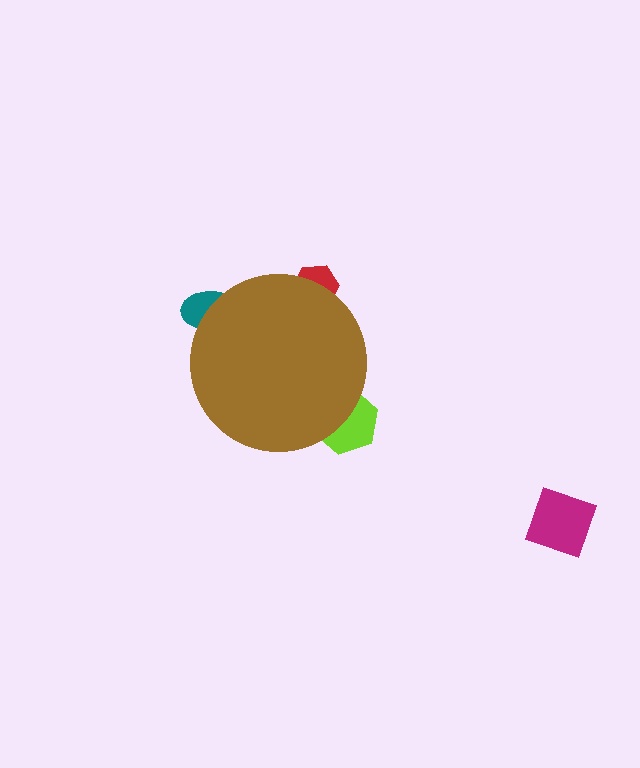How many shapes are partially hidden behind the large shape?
3 shapes are partially hidden.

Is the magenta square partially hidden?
No, the magenta square is fully visible.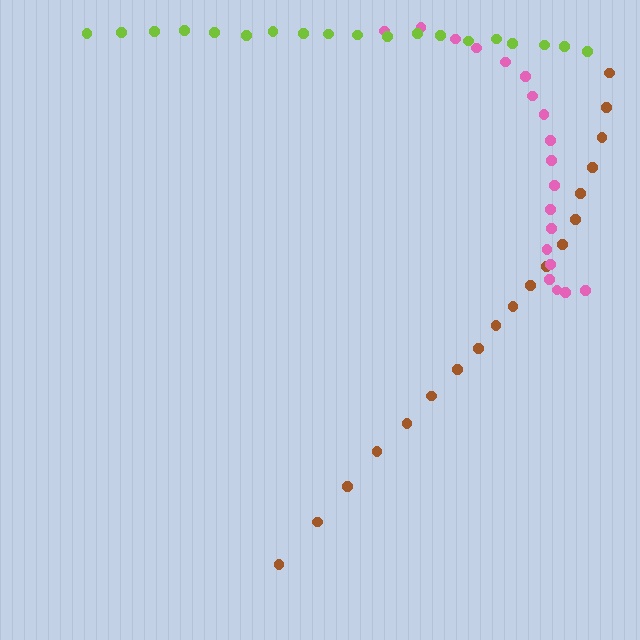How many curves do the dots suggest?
There are 3 distinct paths.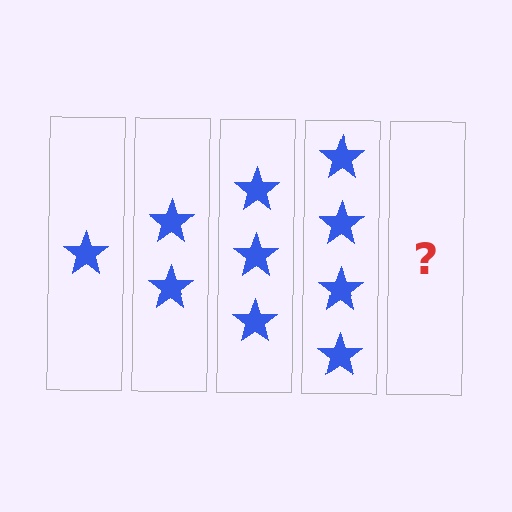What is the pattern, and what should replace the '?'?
The pattern is that each step adds one more star. The '?' should be 5 stars.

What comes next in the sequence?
The next element should be 5 stars.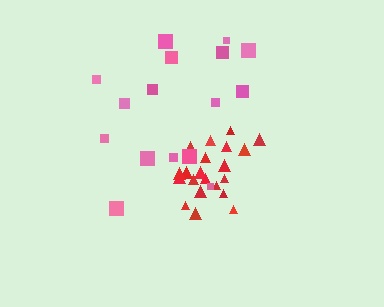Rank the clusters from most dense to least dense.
red, pink.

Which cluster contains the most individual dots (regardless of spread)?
Red (22).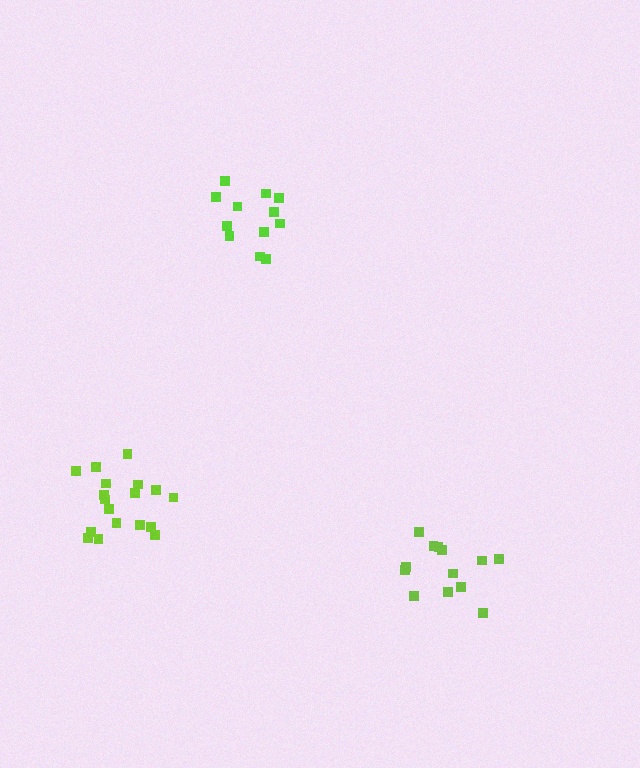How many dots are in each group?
Group 1: 12 dots, Group 2: 13 dots, Group 3: 18 dots (43 total).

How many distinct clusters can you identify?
There are 3 distinct clusters.